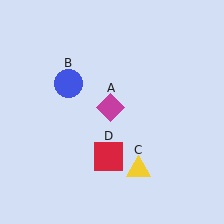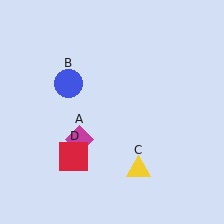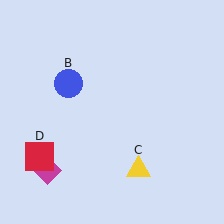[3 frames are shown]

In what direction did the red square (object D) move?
The red square (object D) moved left.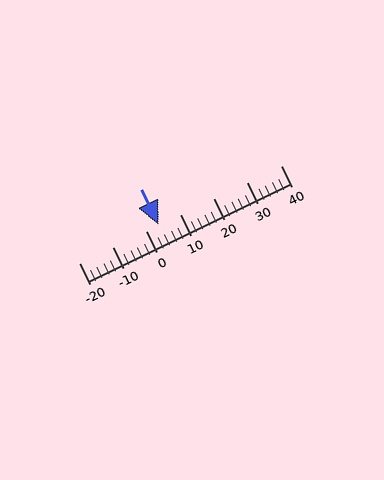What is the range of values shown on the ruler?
The ruler shows values from -20 to 40.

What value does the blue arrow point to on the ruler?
The blue arrow points to approximately 4.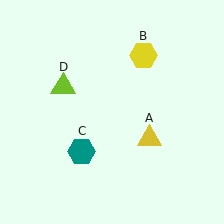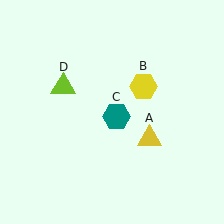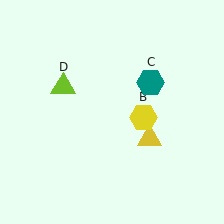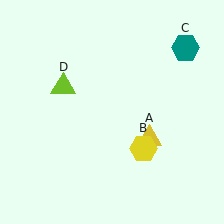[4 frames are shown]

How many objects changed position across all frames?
2 objects changed position: yellow hexagon (object B), teal hexagon (object C).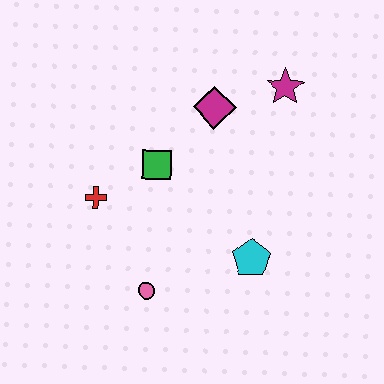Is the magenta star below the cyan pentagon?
No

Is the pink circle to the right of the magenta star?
No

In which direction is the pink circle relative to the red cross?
The pink circle is below the red cross.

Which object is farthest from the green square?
The magenta star is farthest from the green square.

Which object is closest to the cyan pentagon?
The pink circle is closest to the cyan pentagon.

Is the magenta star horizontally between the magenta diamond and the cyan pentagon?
No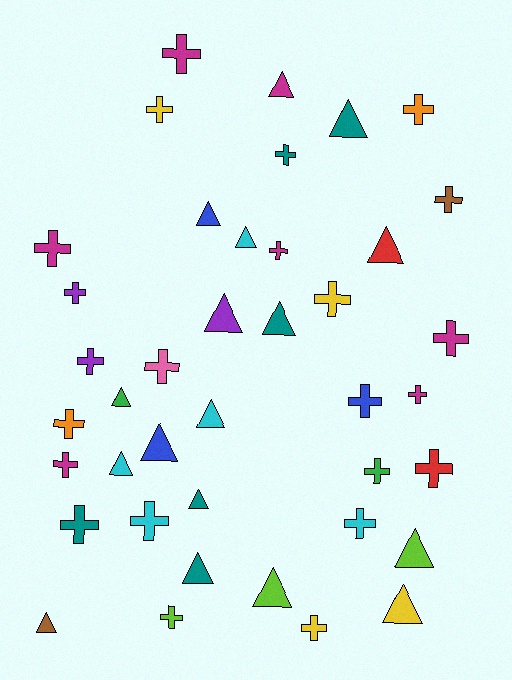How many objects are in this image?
There are 40 objects.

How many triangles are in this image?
There are 17 triangles.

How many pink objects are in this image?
There is 1 pink object.